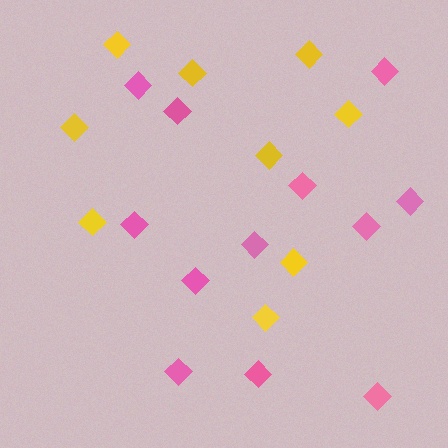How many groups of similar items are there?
There are 2 groups: one group of pink diamonds (12) and one group of yellow diamonds (9).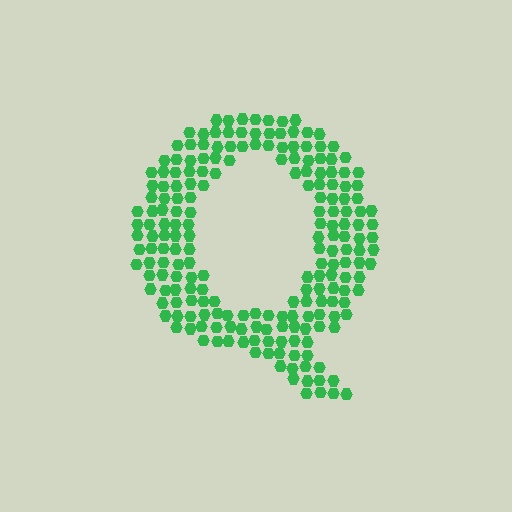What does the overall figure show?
The overall figure shows the letter Q.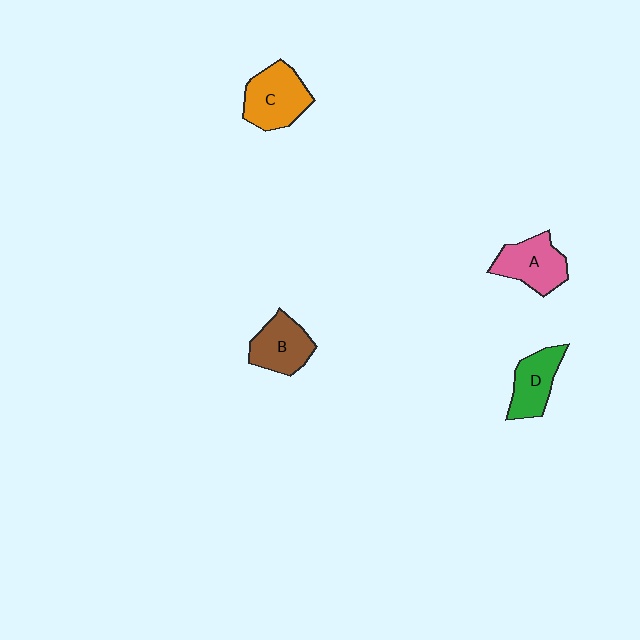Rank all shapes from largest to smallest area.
From largest to smallest: C (orange), A (pink), B (brown), D (green).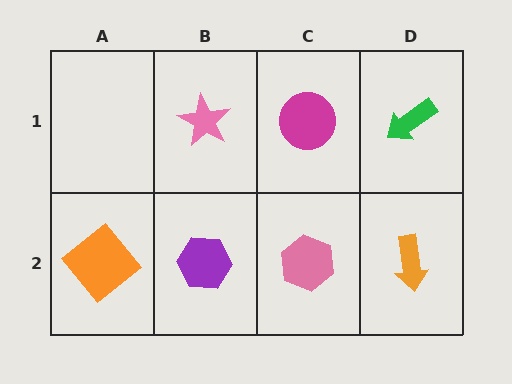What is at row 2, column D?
An orange arrow.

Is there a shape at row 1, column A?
No, that cell is empty.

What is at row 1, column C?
A magenta circle.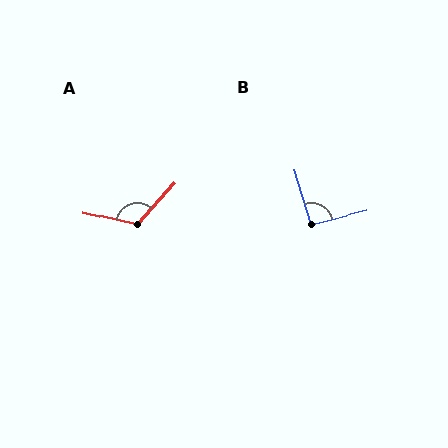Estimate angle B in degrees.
Approximately 93 degrees.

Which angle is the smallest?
B, at approximately 93 degrees.